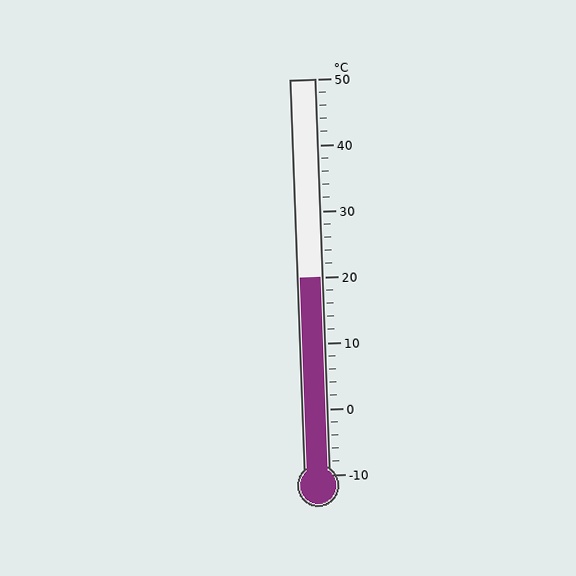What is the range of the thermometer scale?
The thermometer scale ranges from -10°C to 50°C.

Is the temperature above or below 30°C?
The temperature is below 30°C.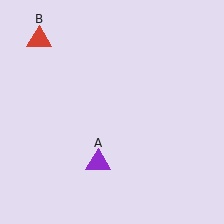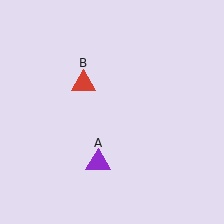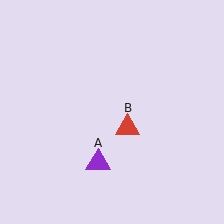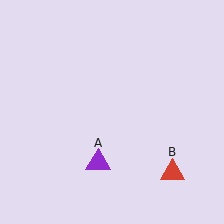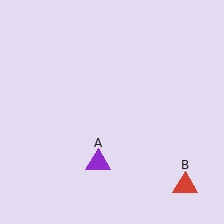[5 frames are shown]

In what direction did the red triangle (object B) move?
The red triangle (object B) moved down and to the right.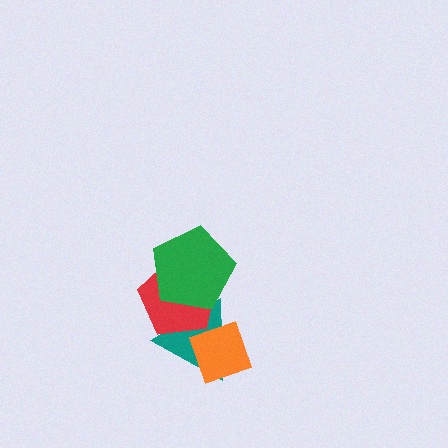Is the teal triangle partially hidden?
Yes, it is partially covered by another shape.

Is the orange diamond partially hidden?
No, no other shape covers it.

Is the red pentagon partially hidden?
Yes, it is partially covered by another shape.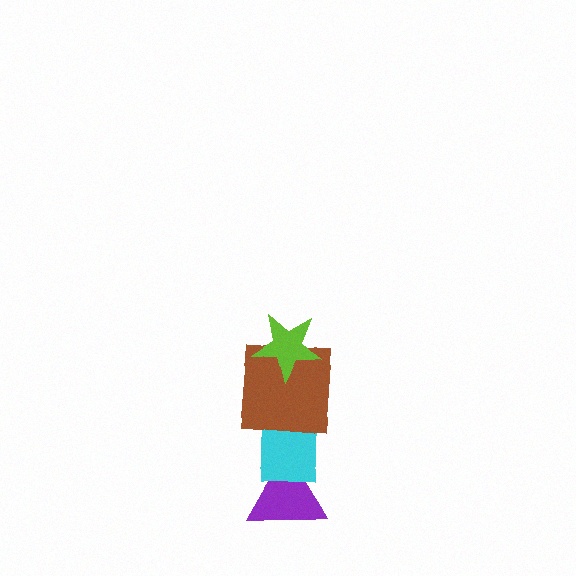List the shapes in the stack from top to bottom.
From top to bottom: the lime star, the brown square, the cyan rectangle, the purple triangle.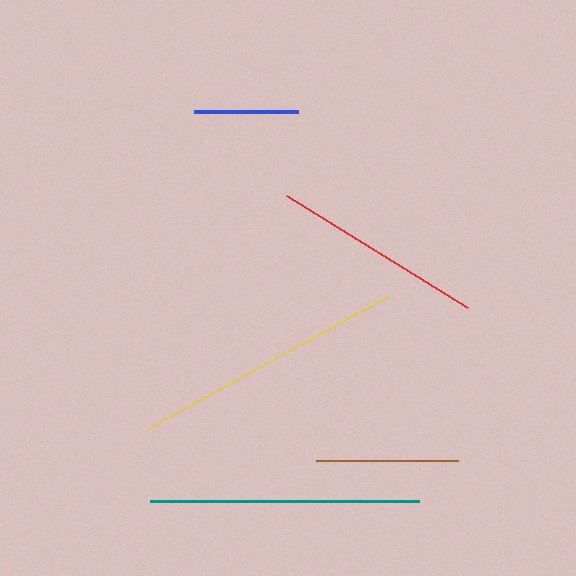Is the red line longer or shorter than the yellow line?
The yellow line is longer than the red line.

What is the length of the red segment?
The red segment is approximately 213 pixels long.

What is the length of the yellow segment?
The yellow segment is approximately 274 pixels long.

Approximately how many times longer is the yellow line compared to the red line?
The yellow line is approximately 1.3 times the length of the red line.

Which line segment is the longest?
The yellow line is the longest at approximately 274 pixels.